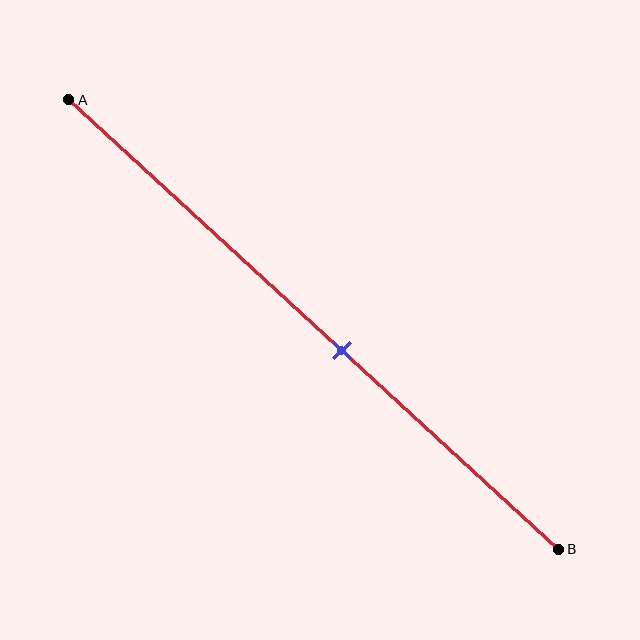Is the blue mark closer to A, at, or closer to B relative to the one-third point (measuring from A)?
The blue mark is closer to point B than the one-third point of segment AB.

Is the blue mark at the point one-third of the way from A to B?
No, the mark is at about 55% from A, not at the 33% one-third point.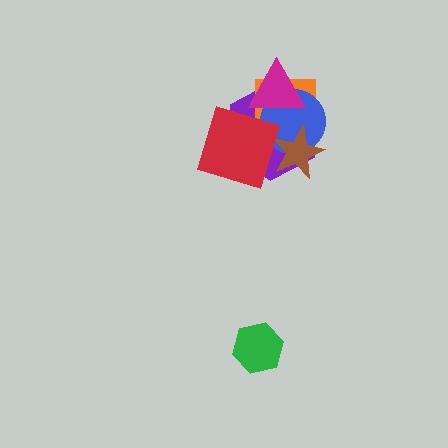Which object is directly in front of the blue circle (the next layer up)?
The brown star is directly in front of the blue circle.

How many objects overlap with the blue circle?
4 objects overlap with the blue circle.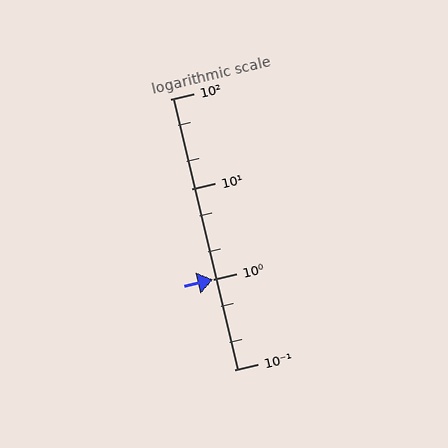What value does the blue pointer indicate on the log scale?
The pointer indicates approximately 1.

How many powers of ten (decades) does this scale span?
The scale spans 3 decades, from 0.1 to 100.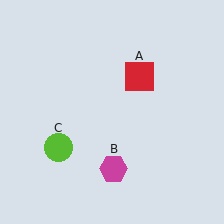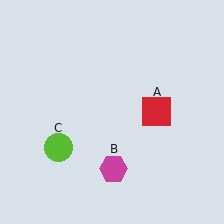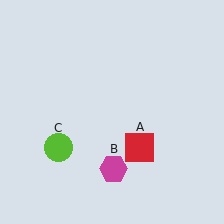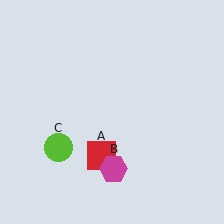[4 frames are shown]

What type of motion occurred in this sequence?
The red square (object A) rotated clockwise around the center of the scene.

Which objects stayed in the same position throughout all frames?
Magenta hexagon (object B) and lime circle (object C) remained stationary.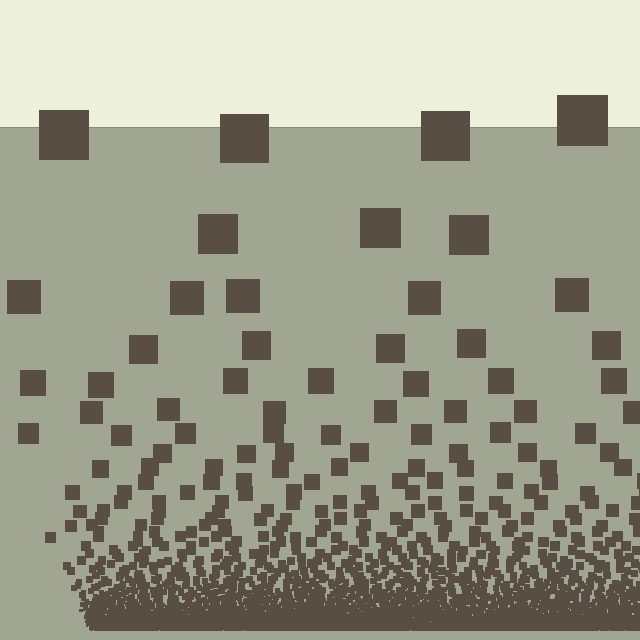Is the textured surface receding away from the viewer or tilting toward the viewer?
The surface appears to tilt toward the viewer. Texture elements get larger and sparser toward the top.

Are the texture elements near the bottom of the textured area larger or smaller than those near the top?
Smaller. The gradient is inverted — elements near the bottom are smaller and denser.